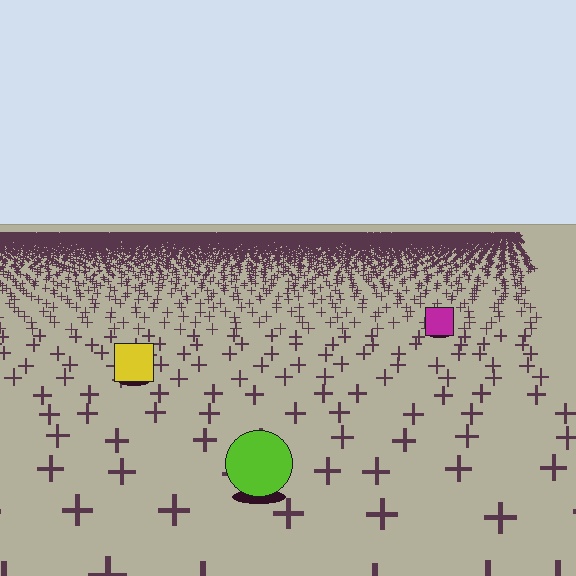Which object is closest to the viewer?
The lime circle is closest. The texture marks near it are larger and more spread out.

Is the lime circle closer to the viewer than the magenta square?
Yes. The lime circle is closer — you can tell from the texture gradient: the ground texture is coarser near it.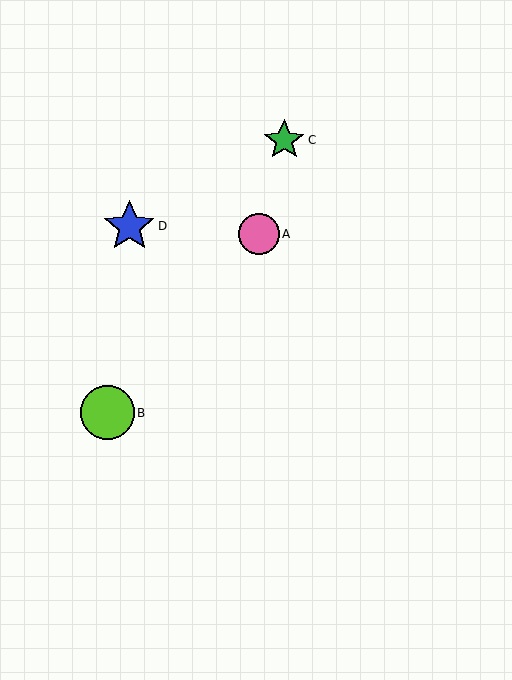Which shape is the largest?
The lime circle (labeled B) is the largest.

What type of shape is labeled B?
Shape B is a lime circle.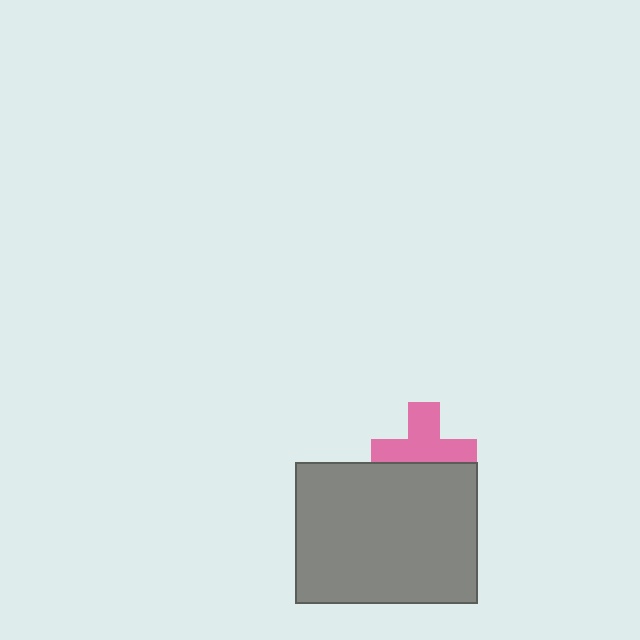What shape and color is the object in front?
The object in front is a gray rectangle.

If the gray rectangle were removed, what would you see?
You would see the complete pink cross.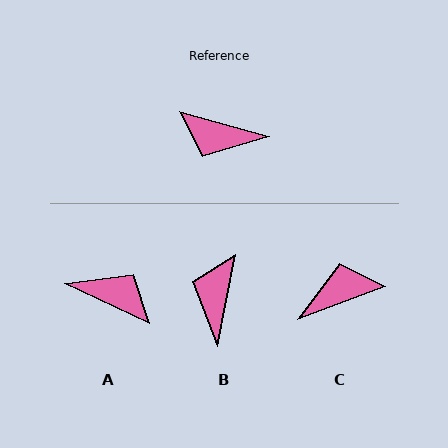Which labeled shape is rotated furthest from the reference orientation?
A, about 170 degrees away.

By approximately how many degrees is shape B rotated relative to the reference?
Approximately 86 degrees clockwise.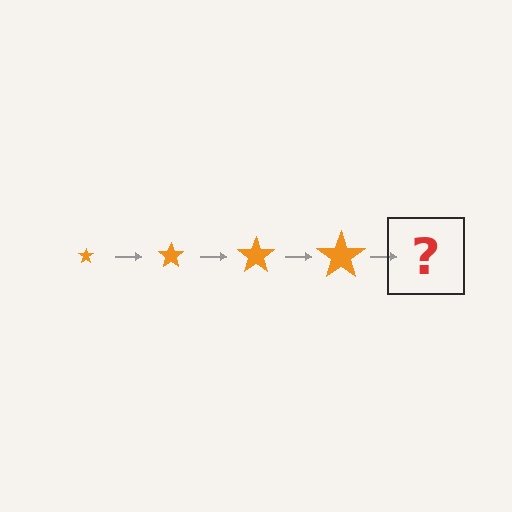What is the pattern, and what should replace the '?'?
The pattern is that the star gets progressively larger each step. The '?' should be an orange star, larger than the previous one.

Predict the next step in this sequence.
The next step is an orange star, larger than the previous one.